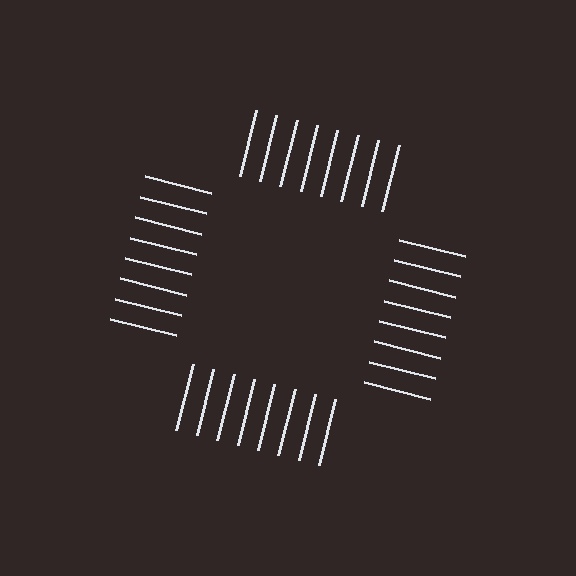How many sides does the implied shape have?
4 sides — the line-ends trace a square.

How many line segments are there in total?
32 — 8 along each of the 4 edges.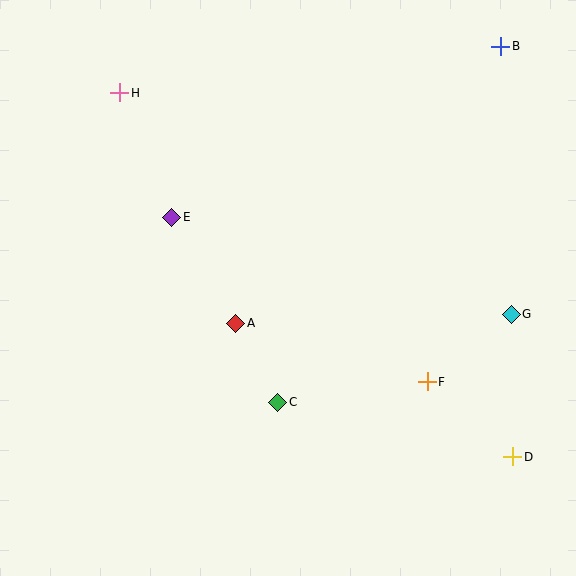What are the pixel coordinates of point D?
Point D is at (513, 457).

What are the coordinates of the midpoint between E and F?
The midpoint between E and F is at (299, 300).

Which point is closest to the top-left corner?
Point H is closest to the top-left corner.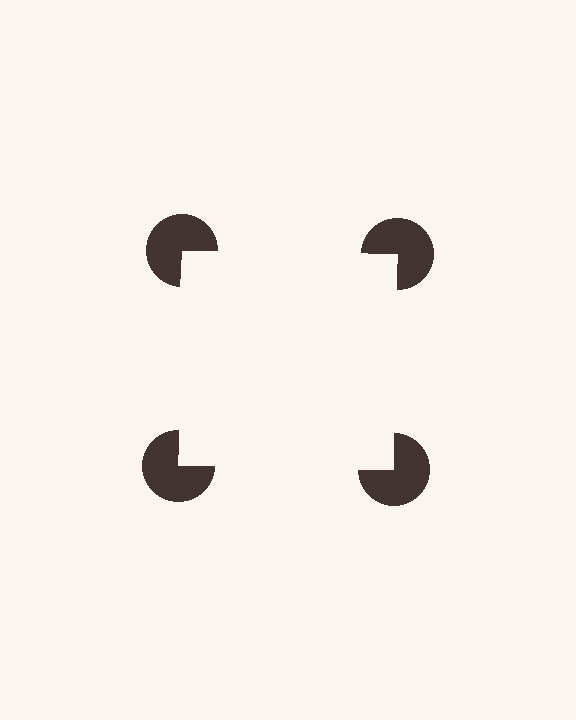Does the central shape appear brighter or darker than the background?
It typically appears slightly brighter than the background, even though no actual brightness change is drawn.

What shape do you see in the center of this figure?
An illusory square — its edges are inferred from the aligned wedge cuts in the pac-man discs, not physically drawn.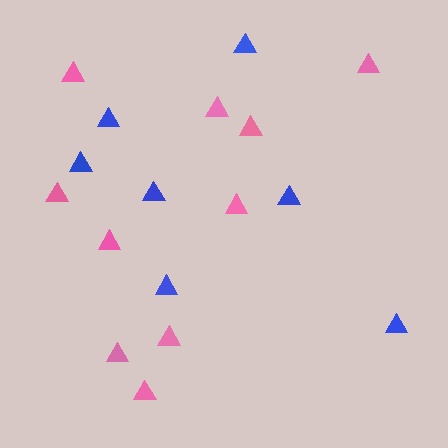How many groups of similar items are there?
There are 2 groups: one group of pink triangles (10) and one group of blue triangles (7).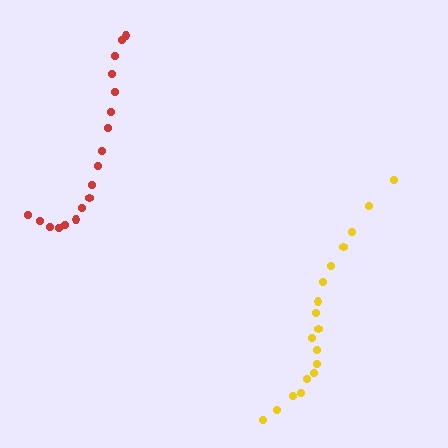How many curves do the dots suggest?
There are 2 distinct paths.